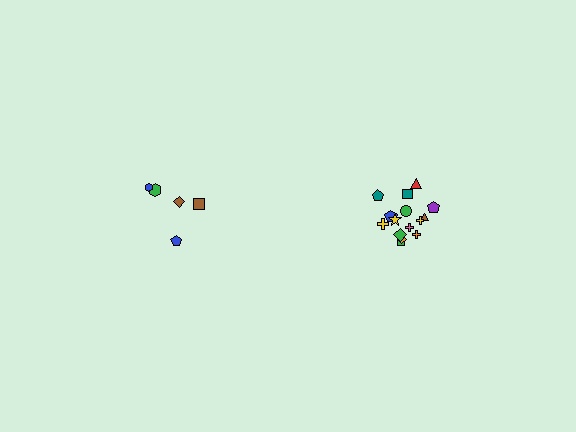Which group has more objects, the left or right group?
The right group.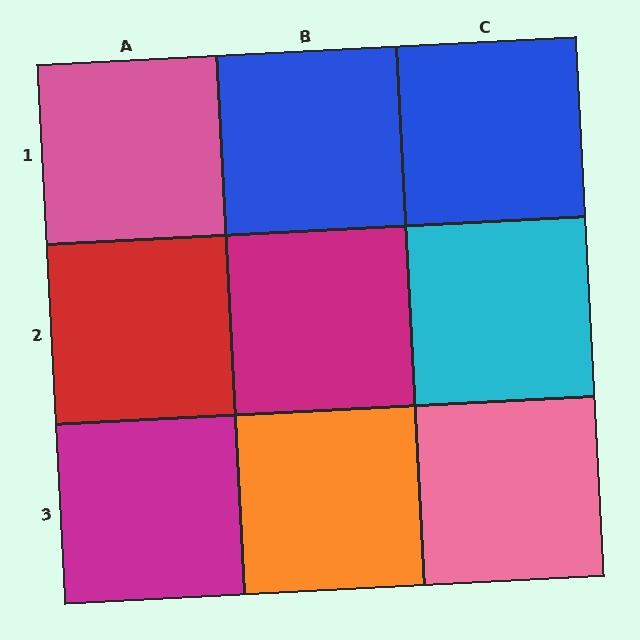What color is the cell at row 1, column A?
Pink.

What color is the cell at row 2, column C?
Cyan.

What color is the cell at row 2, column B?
Magenta.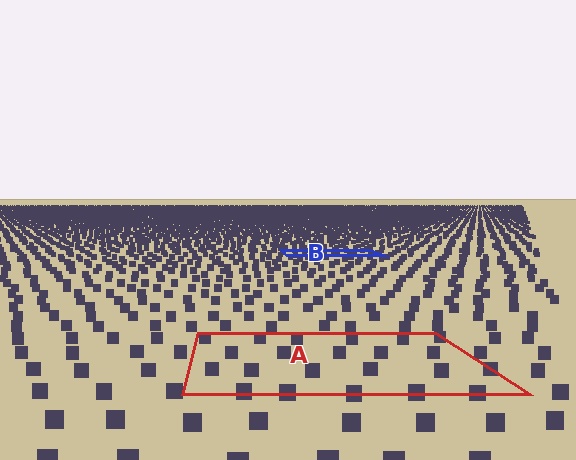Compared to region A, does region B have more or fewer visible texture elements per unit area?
Region B has more texture elements per unit area — they are packed more densely because it is farther away.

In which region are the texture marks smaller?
The texture marks are smaller in region B, because it is farther away.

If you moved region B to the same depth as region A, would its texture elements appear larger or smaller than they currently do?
They would appear larger. At a closer depth, the same texture elements are projected at a bigger on-screen size.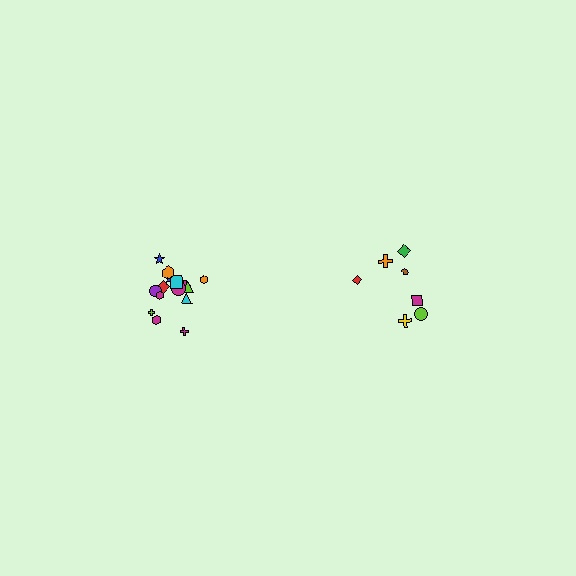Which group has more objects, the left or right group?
The left group.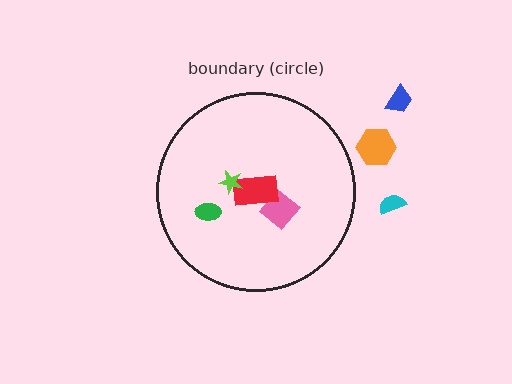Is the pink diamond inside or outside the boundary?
Inside.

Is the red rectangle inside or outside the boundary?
Inside.